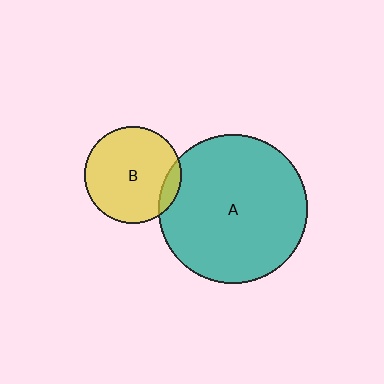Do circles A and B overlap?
Yes.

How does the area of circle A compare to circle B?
Approximately 2.3 times.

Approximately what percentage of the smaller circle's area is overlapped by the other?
Approximately 10%.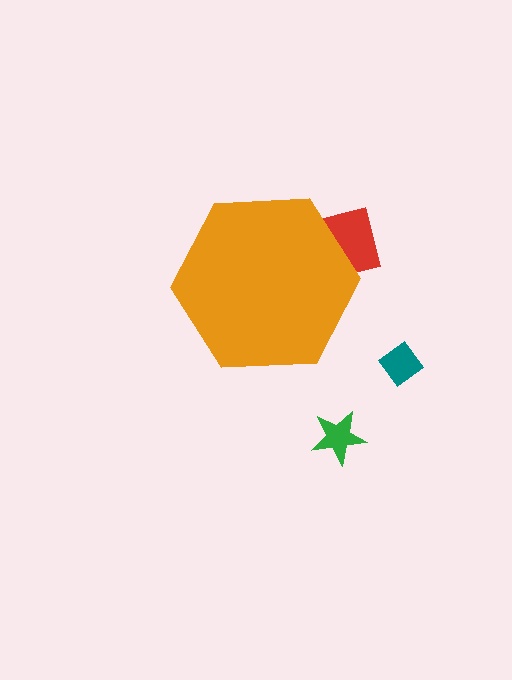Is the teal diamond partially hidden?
No, the teal diamond is fully visible.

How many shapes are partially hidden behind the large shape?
1 shape is partially hidden.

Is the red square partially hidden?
Yes, the red square is partially hidden behind the orange hexagon.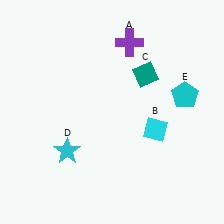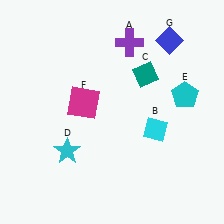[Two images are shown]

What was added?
A magenta square (F), a blue diamond (G) were added in Image 2.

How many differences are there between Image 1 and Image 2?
There are 2 differences between the two images.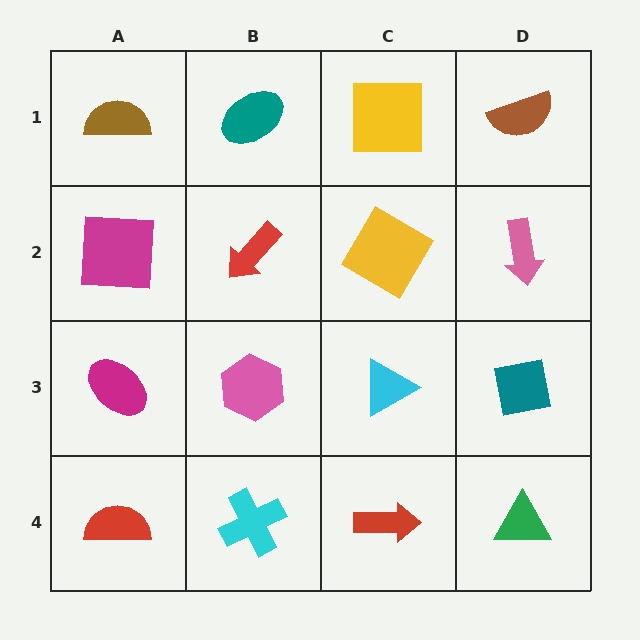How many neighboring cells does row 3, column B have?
4.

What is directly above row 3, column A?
A magenta square.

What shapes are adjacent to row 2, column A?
A brown semicircle (row 1, column A), a magenta ellipse (row 3, column A), a red arrow (row 2, column B).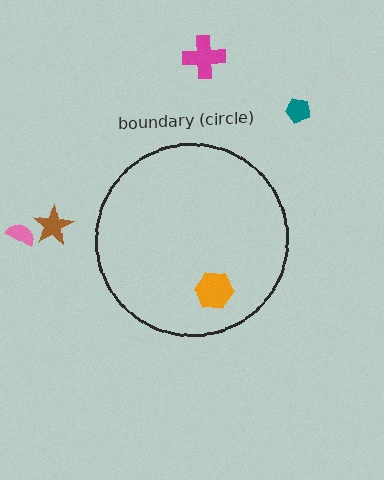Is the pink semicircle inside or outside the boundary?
Outside.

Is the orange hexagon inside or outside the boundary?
Inside.